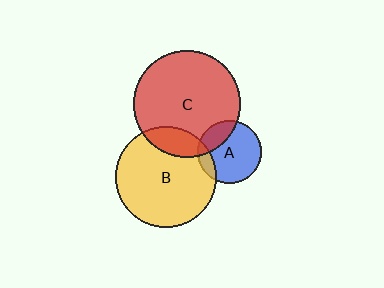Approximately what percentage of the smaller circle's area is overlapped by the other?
Approximately 15%.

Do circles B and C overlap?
Yes.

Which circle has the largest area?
Circle C (red).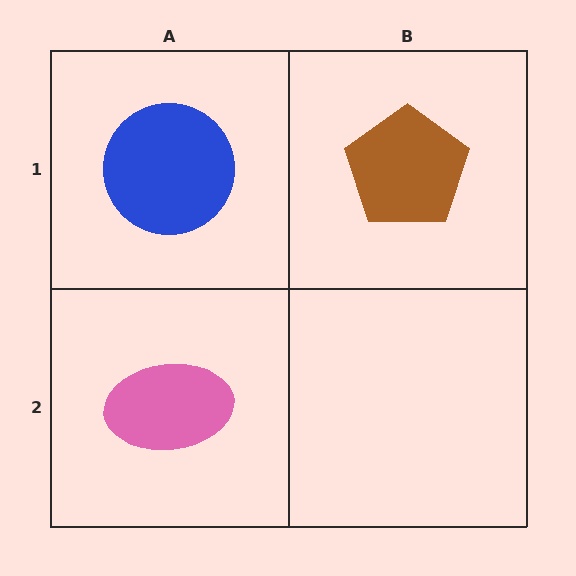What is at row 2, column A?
A pink ellipse.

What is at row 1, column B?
A brown pentagon.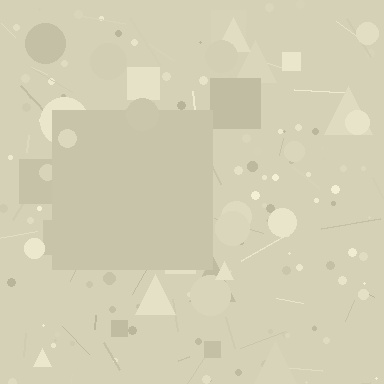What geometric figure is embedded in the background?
A square is embedded in the background.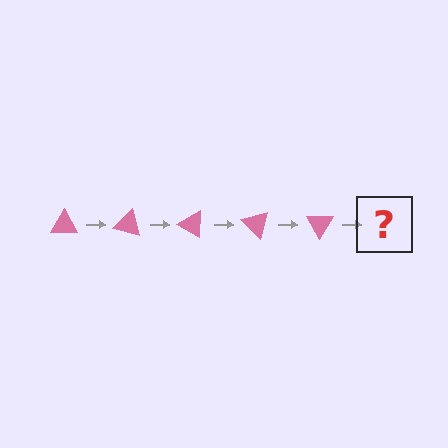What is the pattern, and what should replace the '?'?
The pattern is that the triangle rotates 15 degrees each step. The '?' should be a pink triangle rotated 75 degrees.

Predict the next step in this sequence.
The next step is a pink triangle rotated 75 degrees.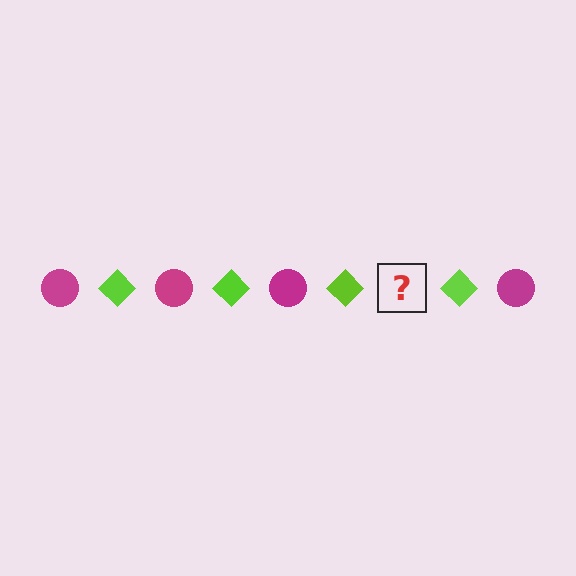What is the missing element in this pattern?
The missing element is a magenta circle.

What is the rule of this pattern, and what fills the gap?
The rule is that the pattern alternates between magenta circle and lime diamond. The gap should be filled with a magenta circle.